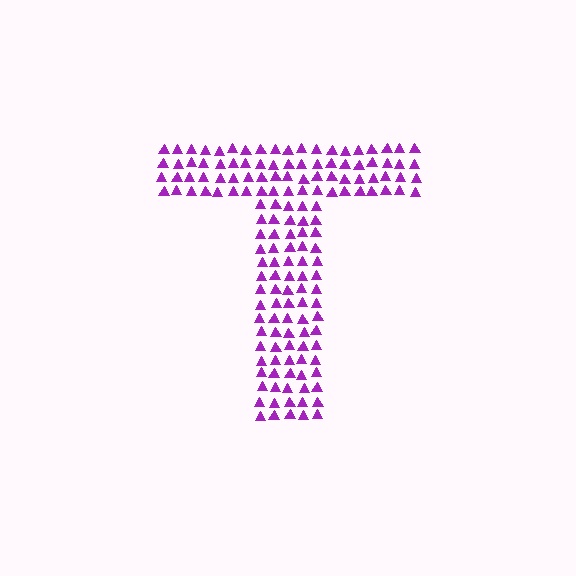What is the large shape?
The large shape is the letter T.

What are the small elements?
The small elements are triangles.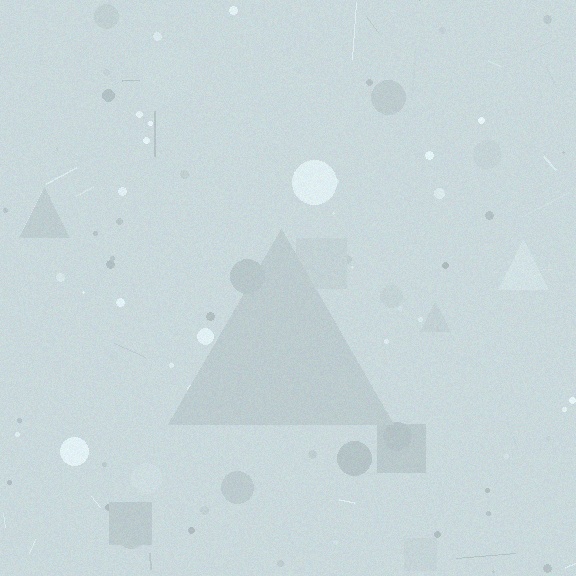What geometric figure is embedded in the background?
A triangle is embedded in the background.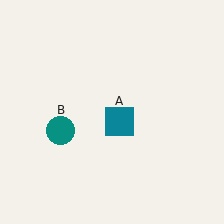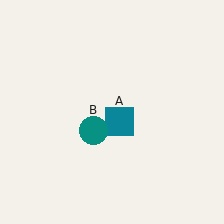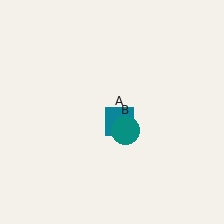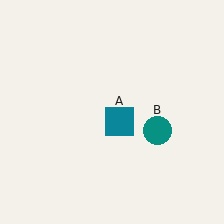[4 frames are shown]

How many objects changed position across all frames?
1 object changed position: teal circle (object B).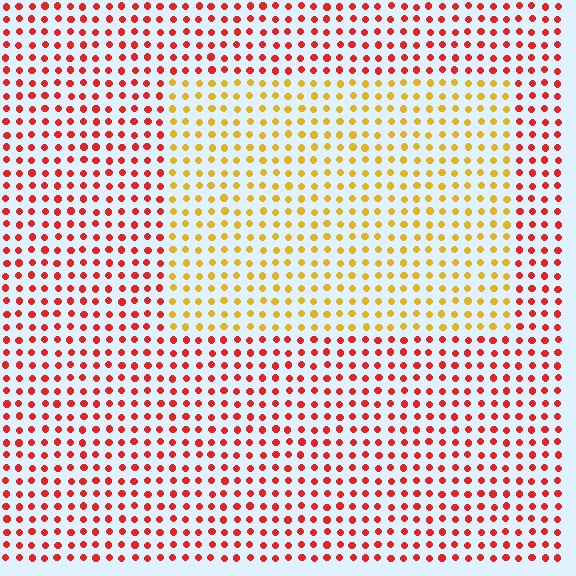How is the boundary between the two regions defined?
The boundary is defined purely by a slight shift in hue (about 47 degrees). Spacing, size, and orientation are identical on both sides.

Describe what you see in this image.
The image is filled with small red elements in a uniform arrangement. A rectangle-shaped region is visible where the elements are tinted to a slightly different hue, forming a subtle color boundary.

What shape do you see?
I see a rectangle.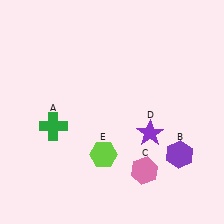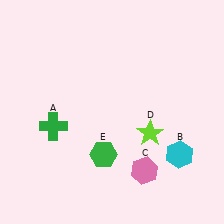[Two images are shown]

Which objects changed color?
B changed from purple to cyan. D changed from purple to lime. E changed from lime to green.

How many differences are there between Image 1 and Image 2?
There are 3 differences between the two images.